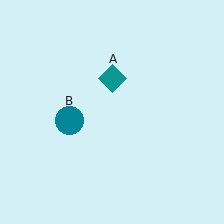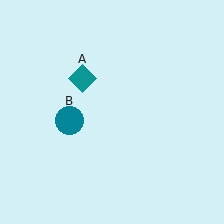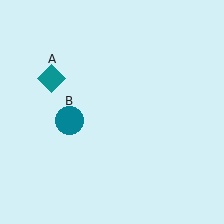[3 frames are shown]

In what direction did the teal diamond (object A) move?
The teal diamond (object A) moved left.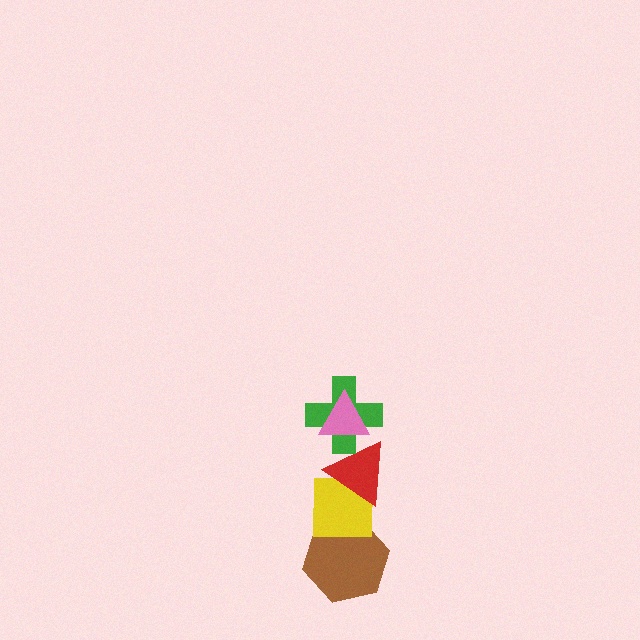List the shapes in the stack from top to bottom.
From top to bottom: the pink triangle, the green cross, the red triangle, the yellow square, the brown hexagon.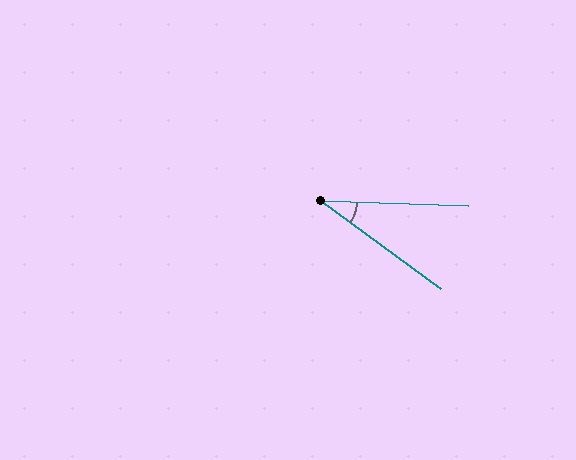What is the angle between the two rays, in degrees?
Approximately 35 degrees.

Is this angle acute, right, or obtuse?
It is acute.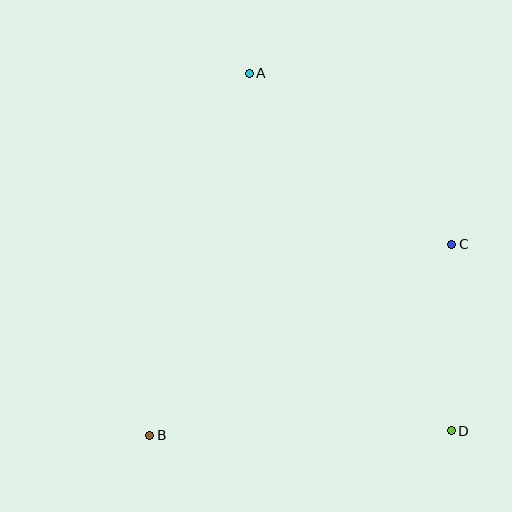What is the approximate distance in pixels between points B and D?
The distance between B and D is approximately 302 pixels.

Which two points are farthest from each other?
Points A and D are farthest from each other.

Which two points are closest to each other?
Points C and D are closest to each other.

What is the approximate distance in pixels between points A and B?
The distance between A and B is approximately 375 pixels.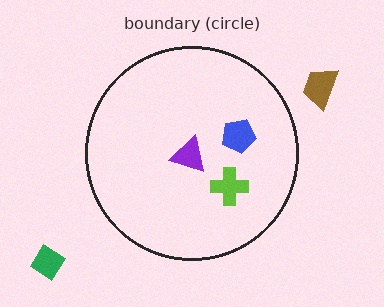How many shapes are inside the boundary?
3 inside, 2 outside.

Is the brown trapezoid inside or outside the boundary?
Outside.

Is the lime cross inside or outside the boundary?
Inside.